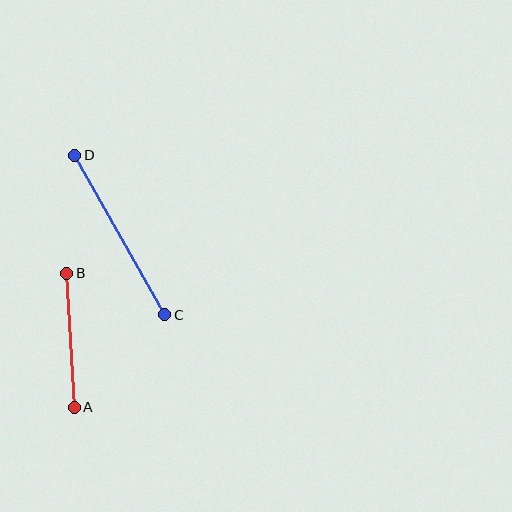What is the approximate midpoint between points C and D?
The midpoint is at approximately (120, 235) pixels.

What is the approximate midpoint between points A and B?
The midpoint is at approximately (70, 340) pixels.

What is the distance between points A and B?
The distance is approximately 134 pixels.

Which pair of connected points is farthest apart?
Points C and D are farthest apart.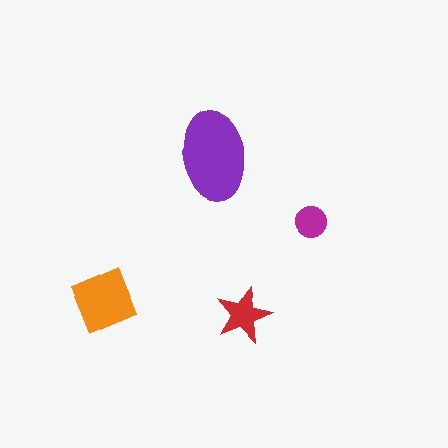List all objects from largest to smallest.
The purple ellipse, the orange diamond, the red star, the magenta circle.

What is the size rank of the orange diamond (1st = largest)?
2nd.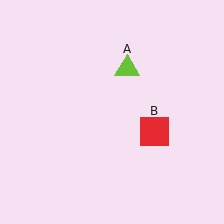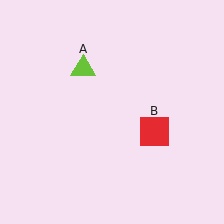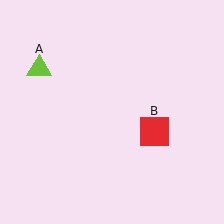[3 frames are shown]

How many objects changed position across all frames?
1 object changed position: lime triangle (object A).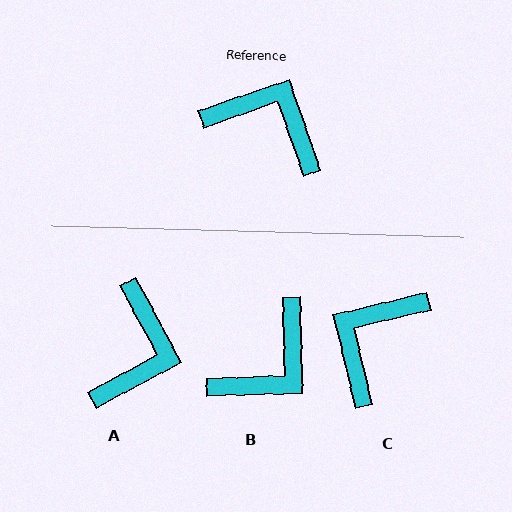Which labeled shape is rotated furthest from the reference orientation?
B, about 108 degrees away.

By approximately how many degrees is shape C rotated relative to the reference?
Approximately 84 degrees counter-clockwise.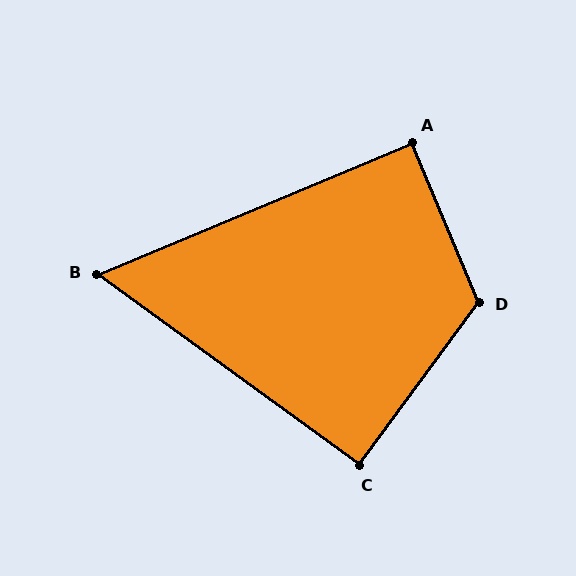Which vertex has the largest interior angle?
D, at approximately 121 degrees.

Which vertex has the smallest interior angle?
B, at approximately 59 degrees.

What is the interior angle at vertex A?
Approximately 90 degrees (approximately right).